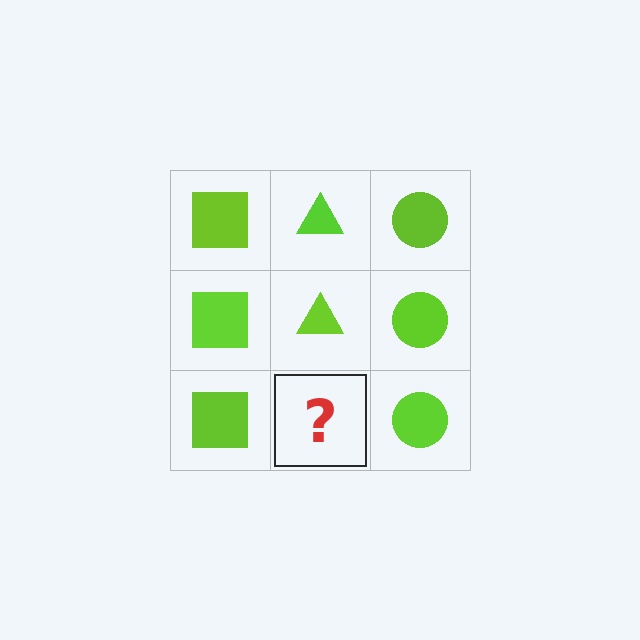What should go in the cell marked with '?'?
The missing cell should contain a lime triangle.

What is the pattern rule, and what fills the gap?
The rule is that each column has a consistent shape. The gap should be filled with a lime triangle.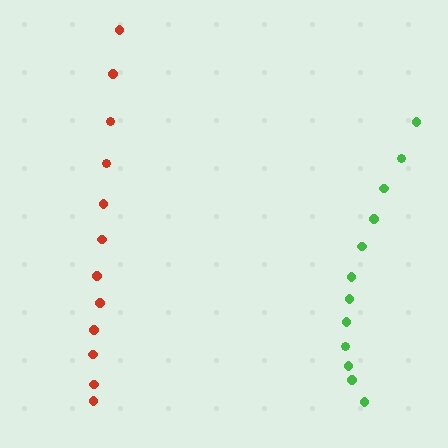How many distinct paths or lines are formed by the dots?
There are 2 distinct paths.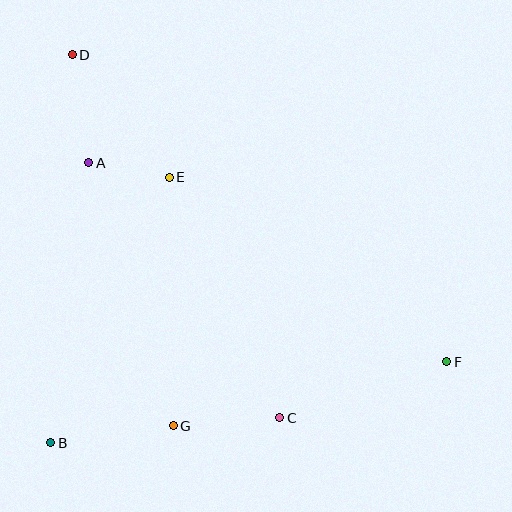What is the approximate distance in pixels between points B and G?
The distance between B and G is approximately 123 pixels.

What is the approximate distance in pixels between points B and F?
The distance between B and F is approximately 404 pixels.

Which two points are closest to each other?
Points A and E are closest to each other.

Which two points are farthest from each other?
Points D and F are farthest from each other.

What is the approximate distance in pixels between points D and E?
The distance between D and E is approximately 156 pixels.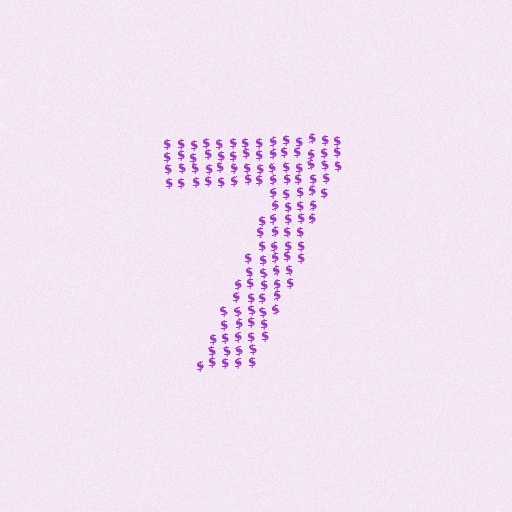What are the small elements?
The small elements are dollar signs.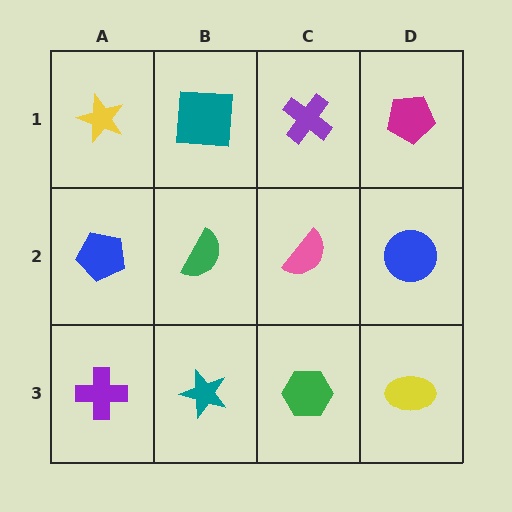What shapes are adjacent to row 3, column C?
A pink semicircle (row 2, column C), a teal star (row 3, column B), a yellow ellipse (row 3, column D).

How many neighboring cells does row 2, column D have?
3.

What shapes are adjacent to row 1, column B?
A green semicircle (row 2, column B), a yellow star (row 1, column A), a purple cross (row 1, column C).